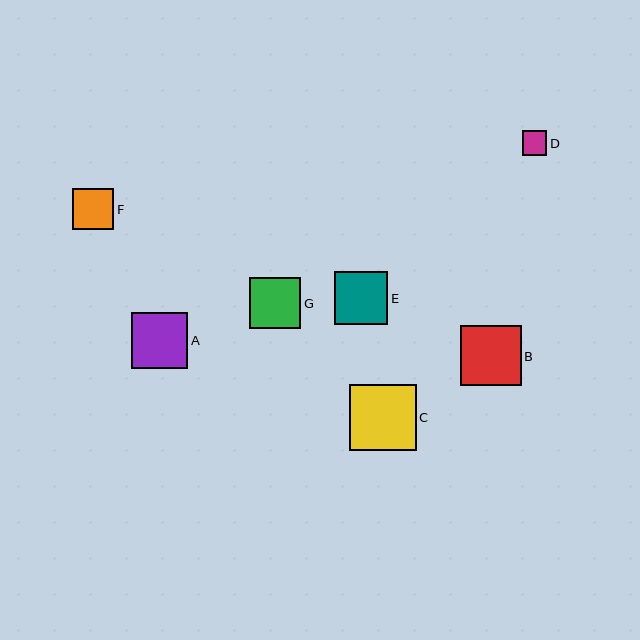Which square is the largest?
Square C is the largest with a size of approximately 67 pixels.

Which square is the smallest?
Square D is the smallest with a size of approximately 25 pixels.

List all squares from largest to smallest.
From largest to smallest: C, B, A, E, G, F, D.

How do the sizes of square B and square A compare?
Square B and square A are approximately the same size.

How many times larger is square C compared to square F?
Square C is approximately 1.6 times the size of square F.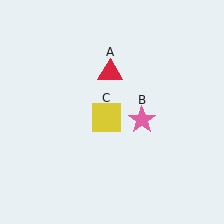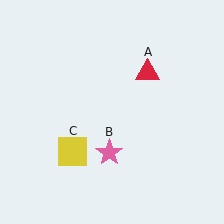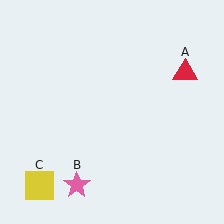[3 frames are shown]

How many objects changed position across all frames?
3 objects changed position: red triangle (object A), pink star (object B), yellow square (object C).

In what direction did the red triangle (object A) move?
The red triangle (object A) moved right.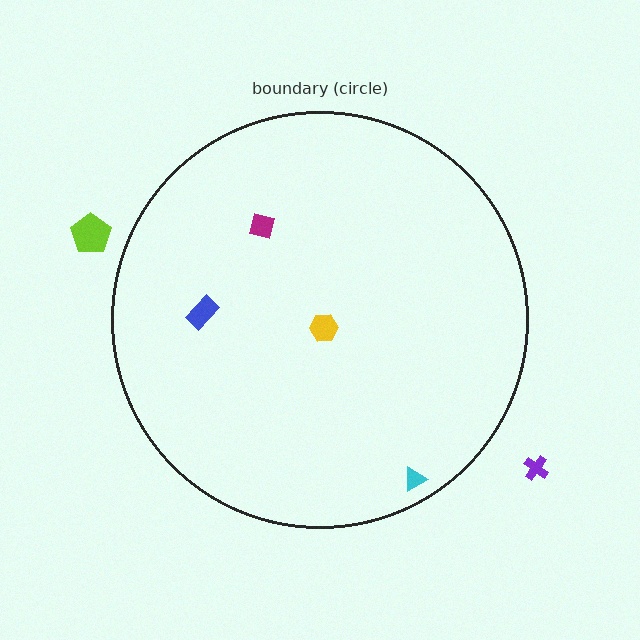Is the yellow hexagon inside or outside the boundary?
Inside.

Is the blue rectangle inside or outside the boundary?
Inside.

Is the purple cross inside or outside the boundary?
Outside.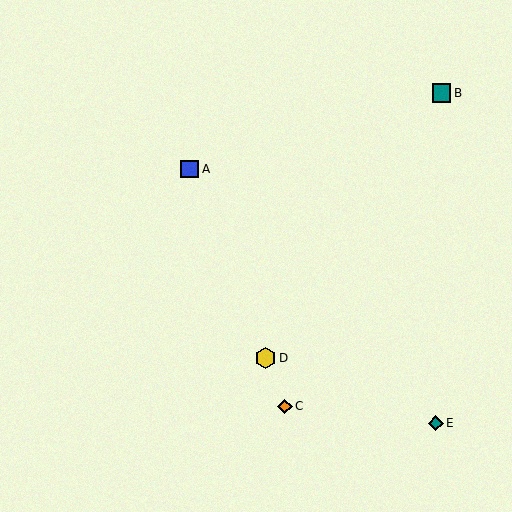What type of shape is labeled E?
Shape E is a teal diamond.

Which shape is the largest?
The yellow hexagon (labeled D) is the largest.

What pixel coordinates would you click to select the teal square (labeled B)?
Click at (442, 93) to select the teal square B.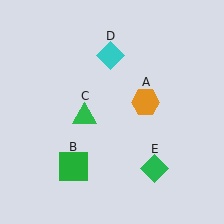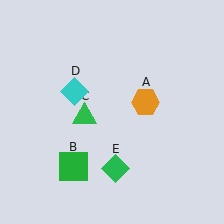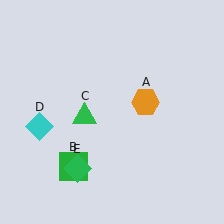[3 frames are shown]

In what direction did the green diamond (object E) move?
The green diamond (object E) moved left.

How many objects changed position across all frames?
2 objects changed position: cyan diamond (object D), green diamond (object E).